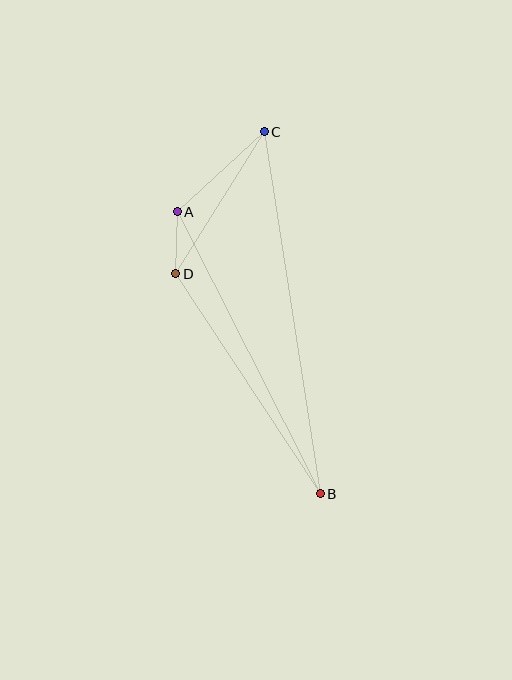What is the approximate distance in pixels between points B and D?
The distance between B and D is approximately 263 pixels.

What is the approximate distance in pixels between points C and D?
The distance between C and D is approximately 167 pixels.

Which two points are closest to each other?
Points A and D are closest to each other.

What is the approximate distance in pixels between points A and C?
The distance between A and C is approximately 118 pixels.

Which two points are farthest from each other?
Points B and C are farthest from each other.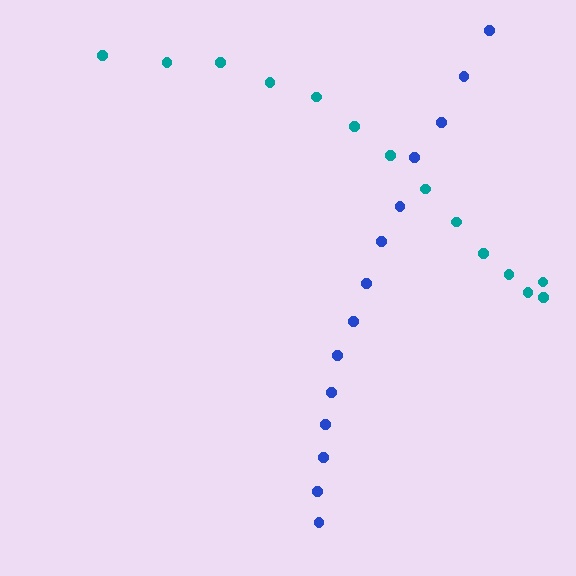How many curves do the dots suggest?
There are 2 distinct paths.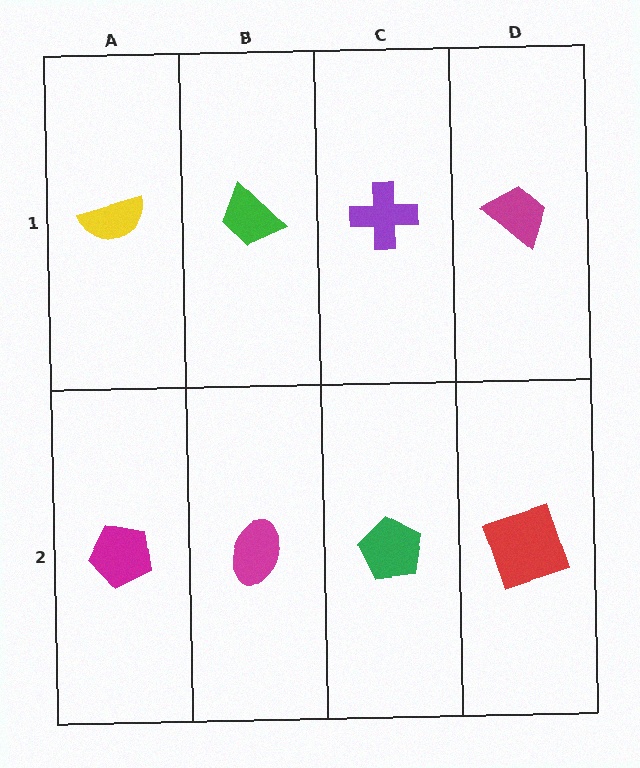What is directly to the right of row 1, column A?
A green trapezoid.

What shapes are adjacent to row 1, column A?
A magenta pentagon (row 2, column A), a green trapezoid (row 1, column B).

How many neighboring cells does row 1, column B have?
3.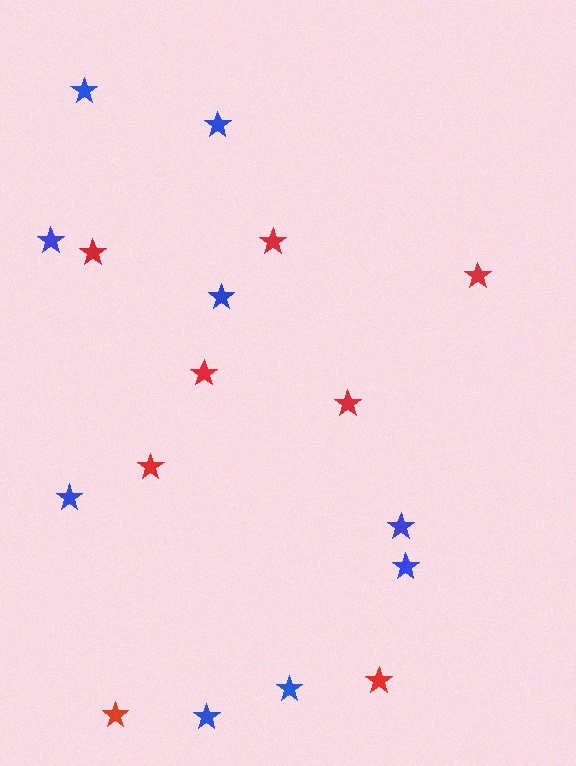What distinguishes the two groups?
There are 2 groups: one group of red stars (8) and one group of blue stars (9).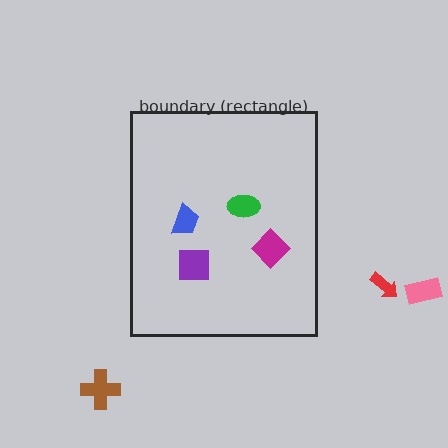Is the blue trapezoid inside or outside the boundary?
Inside.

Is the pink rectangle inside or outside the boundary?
Outside.